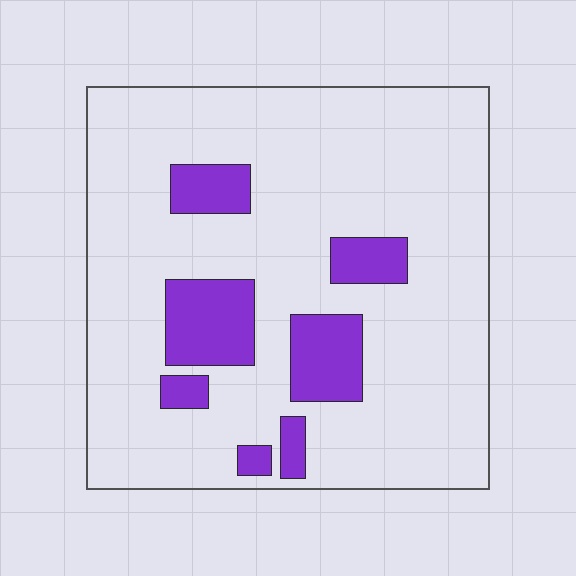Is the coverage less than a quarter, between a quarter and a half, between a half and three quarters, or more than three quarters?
Less than a quarter.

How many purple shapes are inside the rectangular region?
7.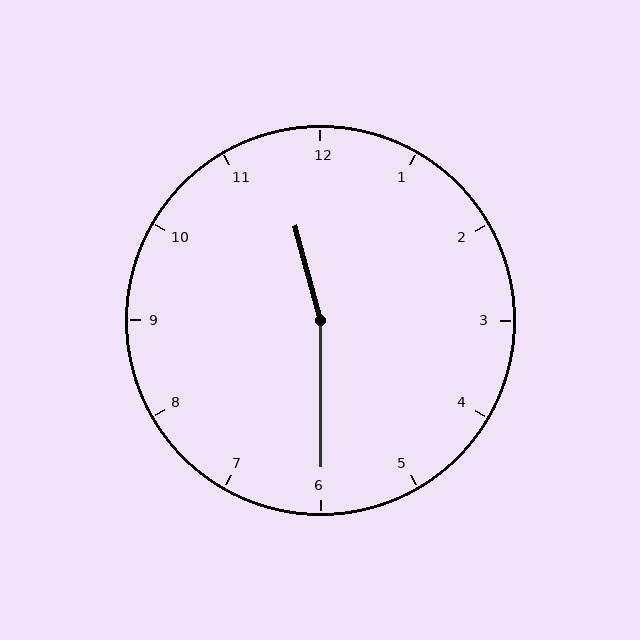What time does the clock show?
11:30.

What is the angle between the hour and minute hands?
Approximately 165 degrees.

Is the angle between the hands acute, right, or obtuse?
It is obtuse.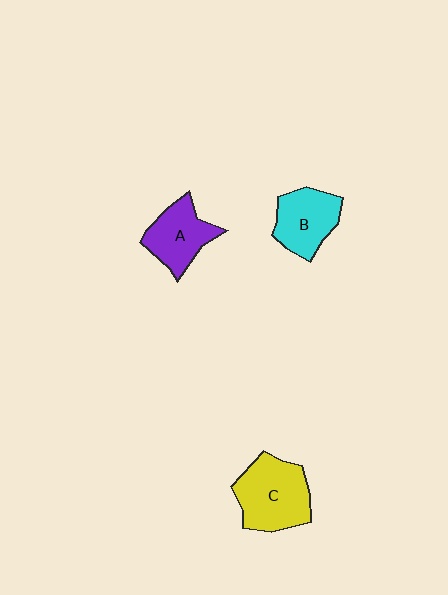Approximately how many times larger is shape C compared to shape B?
Approximately 1.3 times.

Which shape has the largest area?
Shape C (yellow).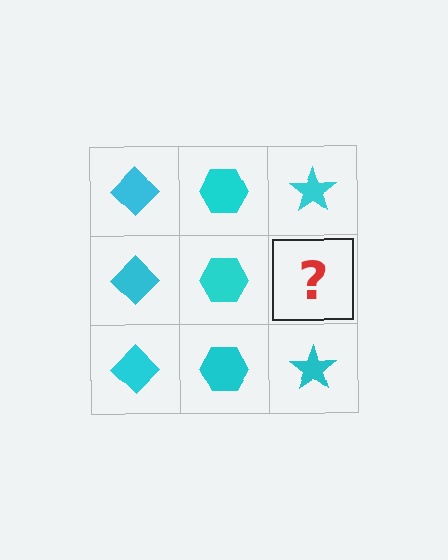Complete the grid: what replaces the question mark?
The question mark should be replaced with a cyan star.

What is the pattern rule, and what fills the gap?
The rule is that each column has a consistent shape. The gap should be filled with a cyan star.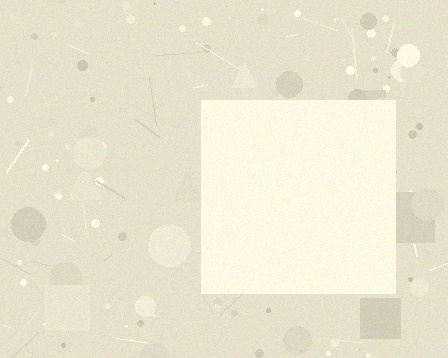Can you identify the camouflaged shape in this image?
The camouflaged shape is a square.